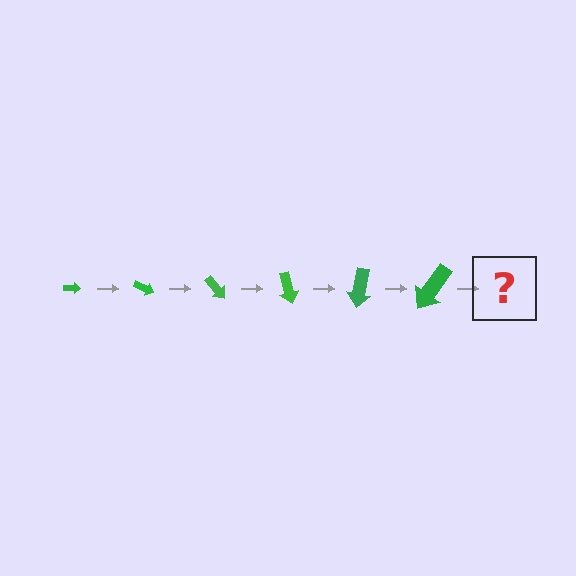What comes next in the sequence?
The next element should be an arrow, larger than the previous one and rotated 150 degrees from the start.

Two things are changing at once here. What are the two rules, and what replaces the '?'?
The two rules are that the arrow grows larger each step and it rotates 25 degrees each step. The '?' should be an arrow, larger than the previous one and rotated 150 degrees from the start.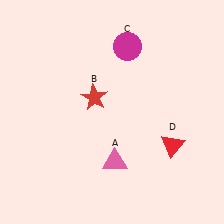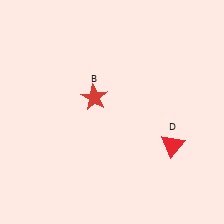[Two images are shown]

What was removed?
The pink triangle (A), the magenta circle (C) were removed in Image 2.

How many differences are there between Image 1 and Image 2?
There are 2 differences between the two images.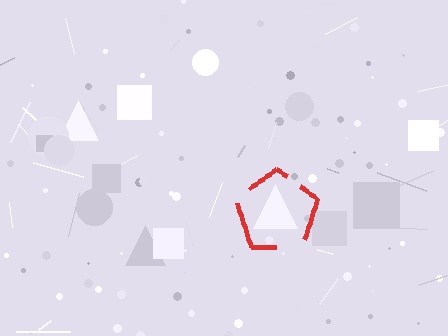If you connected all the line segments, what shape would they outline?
They would outline a pentagon.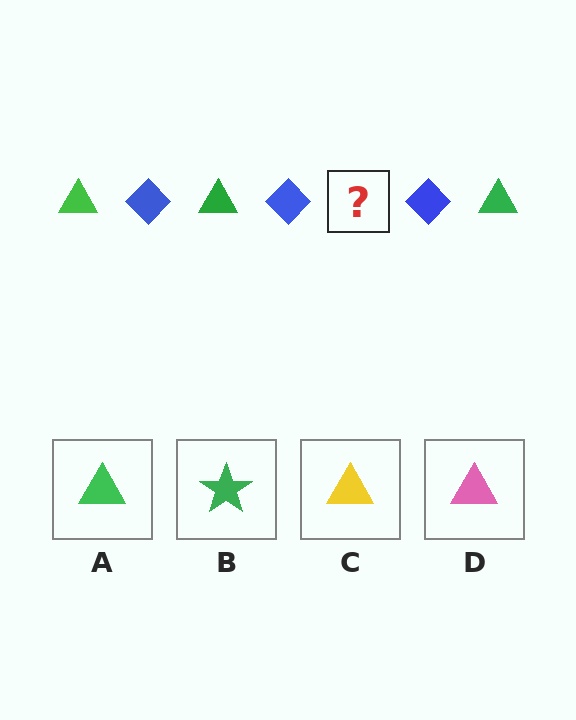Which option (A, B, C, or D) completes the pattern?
A.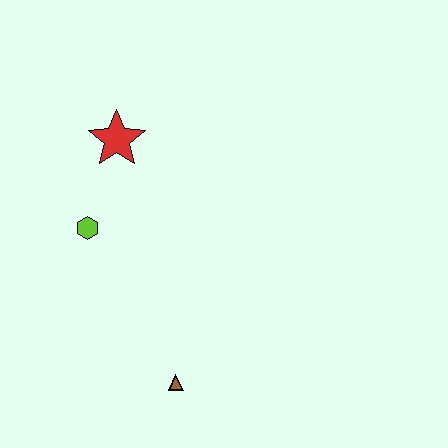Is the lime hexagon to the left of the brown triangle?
Yes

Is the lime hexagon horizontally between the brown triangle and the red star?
No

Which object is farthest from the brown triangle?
The red star is farthest from the brown triangle.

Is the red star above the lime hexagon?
Yes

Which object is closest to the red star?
The lime hexagon is closest to the red star.